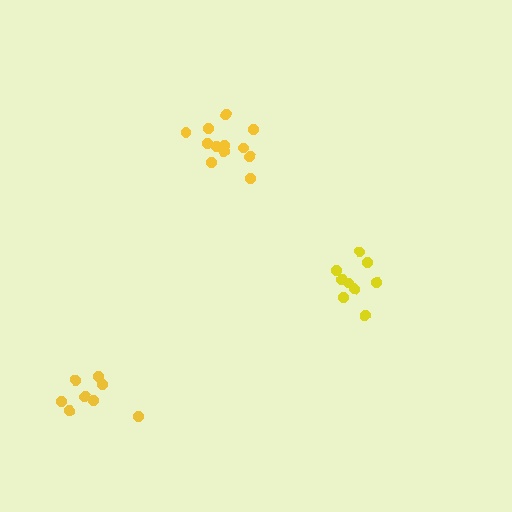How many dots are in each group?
Group 1: 12 dots, Group 2: 8 dots, Group 3: 9 dots (29 total).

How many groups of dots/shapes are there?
There are 3 groups.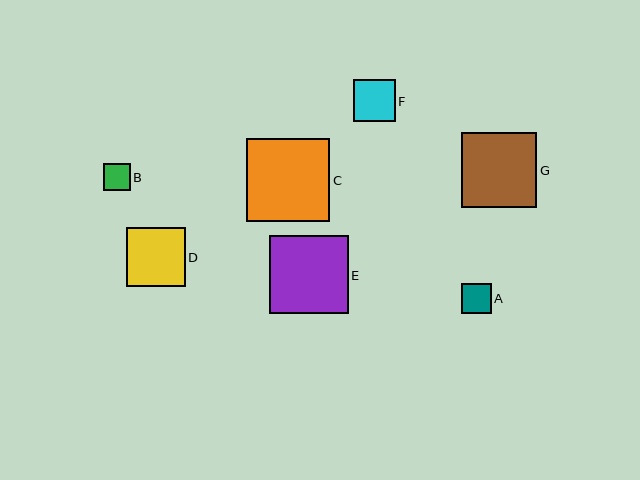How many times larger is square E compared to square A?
Square E is approximately 2.6 times the size of square A.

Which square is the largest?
Square C is the largest with a size of approximately 83 pixels.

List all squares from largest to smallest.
From largest to smallest: C, E, G, D, F, A, B.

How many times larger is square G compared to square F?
Square G is approximately 1.8 times the size of square F.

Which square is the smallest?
Square B is the smallest with a size of approximately 27 pixels.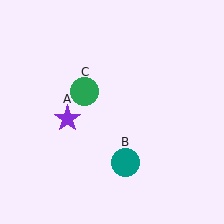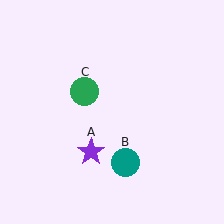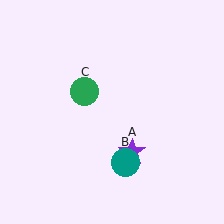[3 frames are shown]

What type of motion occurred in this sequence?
The purple star (object A) rotated counterclockwise around the center of the scene.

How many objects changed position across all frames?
1 object changed position: purple star (object A).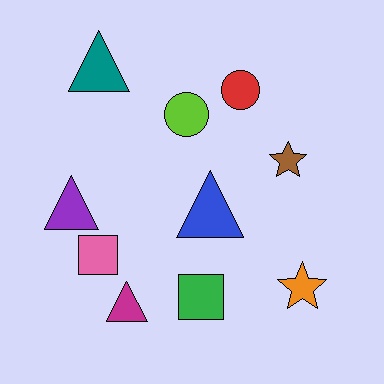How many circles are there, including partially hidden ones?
There are 2 circles.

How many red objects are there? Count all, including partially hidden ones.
There is 1 red object.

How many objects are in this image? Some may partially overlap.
There are 10 objects.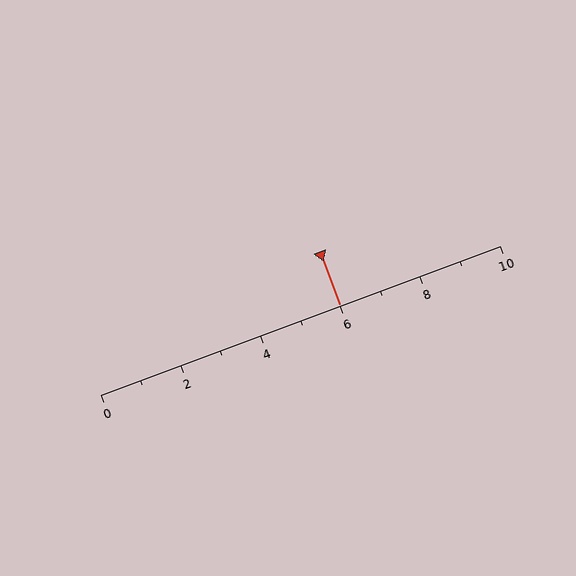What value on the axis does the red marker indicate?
The marker indicates approximately 6.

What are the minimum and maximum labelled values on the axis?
The axis runs from 0 to 10.